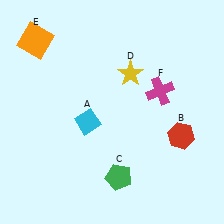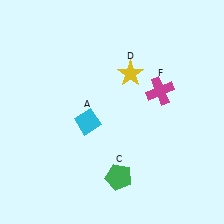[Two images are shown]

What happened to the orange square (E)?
The orange square (E) was removed in Image 2. It was in the top-left area of Image 1.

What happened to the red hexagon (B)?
The red hexagon (B) was removed in Image 2. It was in the bottom-right area of Image 1.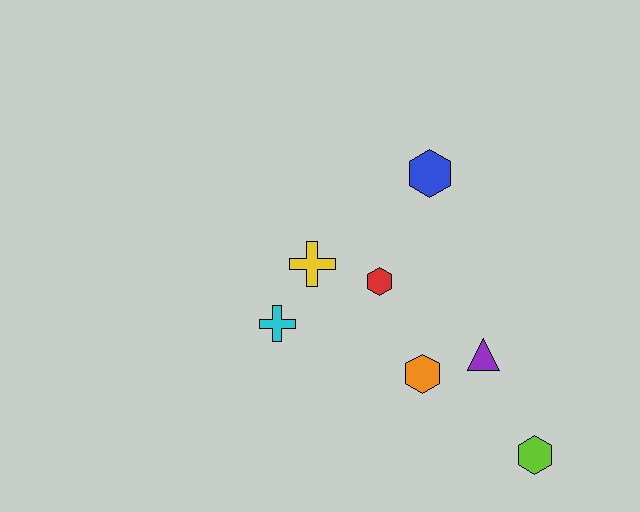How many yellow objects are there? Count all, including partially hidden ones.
There is 1 yellow object.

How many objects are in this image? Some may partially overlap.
There are 7 objects.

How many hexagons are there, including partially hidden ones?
There are 4 hexagons.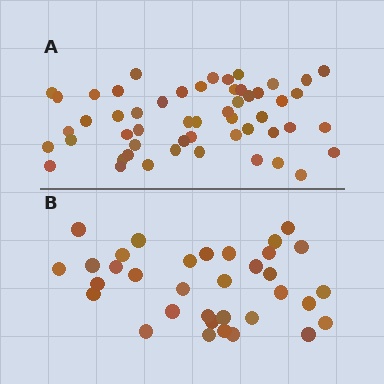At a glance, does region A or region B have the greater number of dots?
Region A (the top region) has more dots.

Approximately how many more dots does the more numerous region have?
Region A has approximately 20 more dots than region B.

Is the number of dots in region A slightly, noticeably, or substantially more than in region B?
Region A has substantially more. The ratio is roughly 1.6 to 1.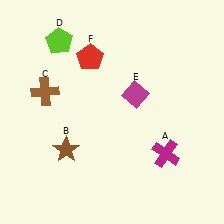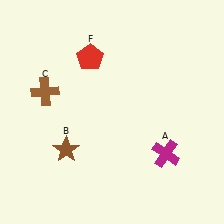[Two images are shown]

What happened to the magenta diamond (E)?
The magenta diamond (E) was removed in Image 2. It was in the top-right area of Image 1.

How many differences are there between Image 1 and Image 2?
There are 2 differences between the two images.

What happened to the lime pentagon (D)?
The lime pentagon (D) was removed in Image 2. It was in the top-left area of Image 1.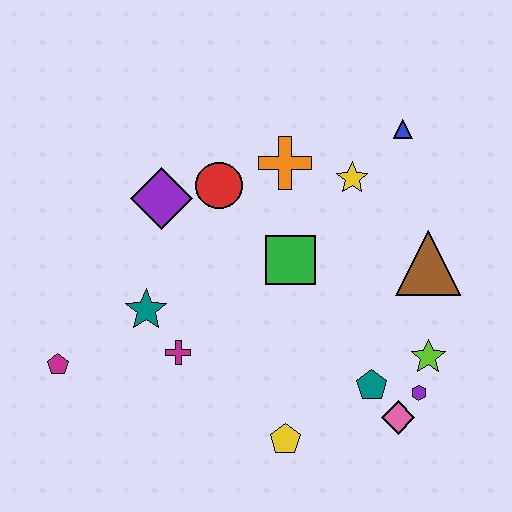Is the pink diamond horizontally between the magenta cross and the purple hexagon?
Yes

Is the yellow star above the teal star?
Yes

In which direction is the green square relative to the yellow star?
The green square is below the yellow star.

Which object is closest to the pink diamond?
The purple hexagon is closest to the pink diamond.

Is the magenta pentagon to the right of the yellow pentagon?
No